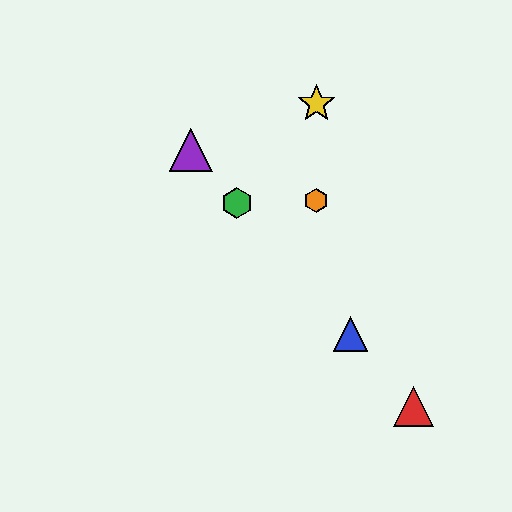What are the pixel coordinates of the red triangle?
The red triangle is at (414, 406).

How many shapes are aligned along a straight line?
4 shapes (the red triangle, the blue triangle, the green hexagon, the purple triangle) are aligned along a straight line.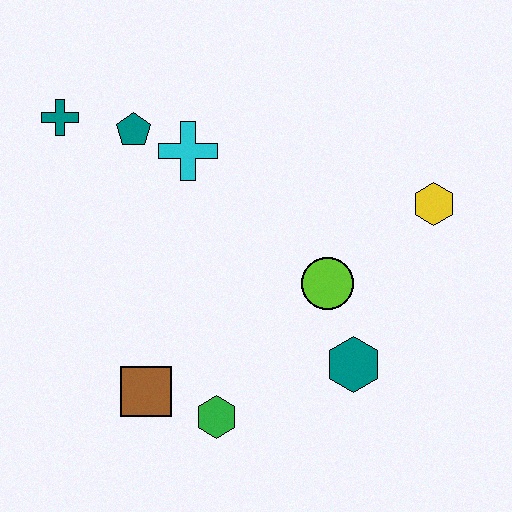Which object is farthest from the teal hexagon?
The teal cross is farthest from the teal hexagon.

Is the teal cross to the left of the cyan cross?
Yes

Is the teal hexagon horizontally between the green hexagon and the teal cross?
No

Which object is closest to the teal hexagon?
The lime circle is closest to the teal hexagon.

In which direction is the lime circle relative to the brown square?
The lime circle is to the right of the brown square.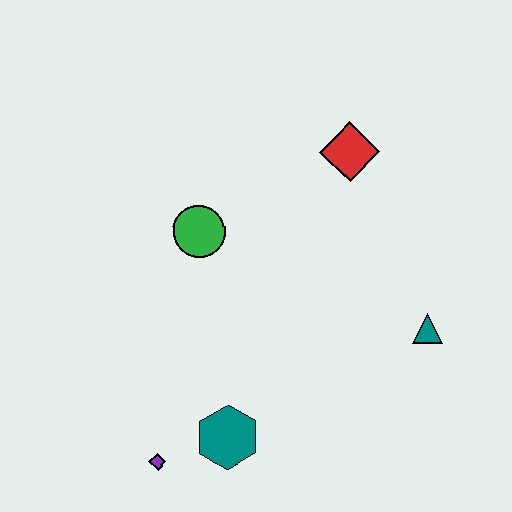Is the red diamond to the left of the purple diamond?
No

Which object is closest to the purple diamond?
The teal hexagon is closest to the purple diamond.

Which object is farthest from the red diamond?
The purple diamond is farthest from the red diamond.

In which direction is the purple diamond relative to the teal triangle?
The purple diamond is to the left of the teal triangle.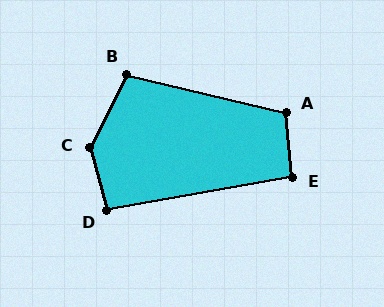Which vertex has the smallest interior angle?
D, at approximately 95 degrees.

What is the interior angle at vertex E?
Approximately 95 degrees (obtuse).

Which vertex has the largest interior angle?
C, at approximately 138 degrees.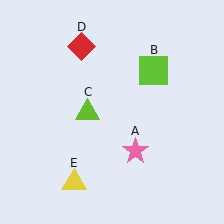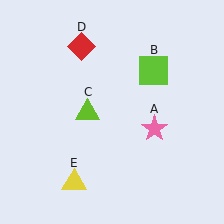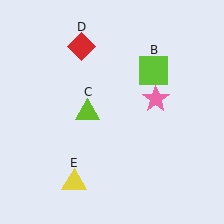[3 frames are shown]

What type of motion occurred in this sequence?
The pink star (object A) rotated counterclockwise around the center of the scene.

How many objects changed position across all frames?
1 object changed position: pink star (object A).